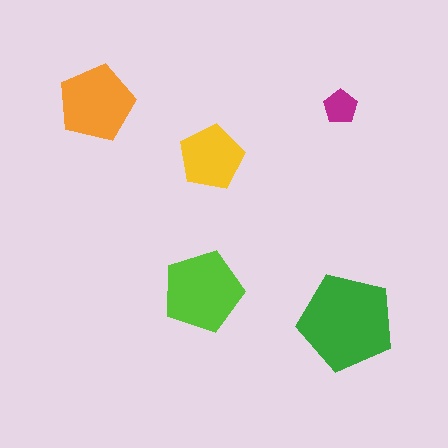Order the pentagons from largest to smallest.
the green one, the lime one, the orange one, the yellow one, the magenta one.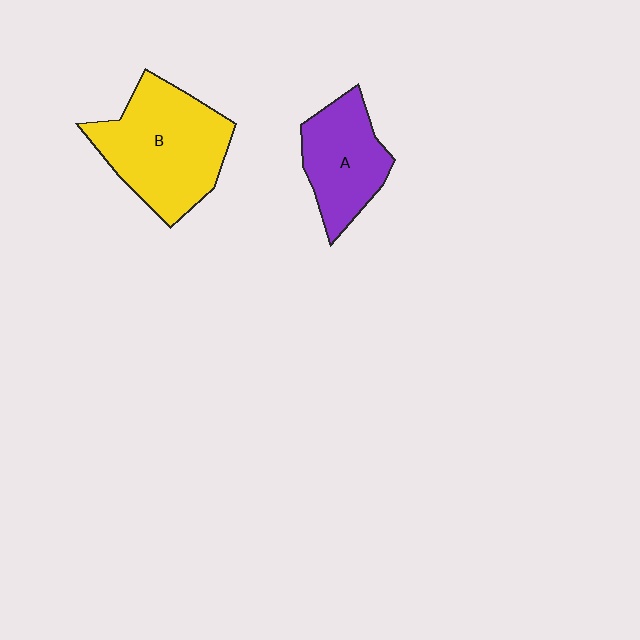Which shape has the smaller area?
Shape A (purple).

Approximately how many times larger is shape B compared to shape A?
Approximately 1.5 times.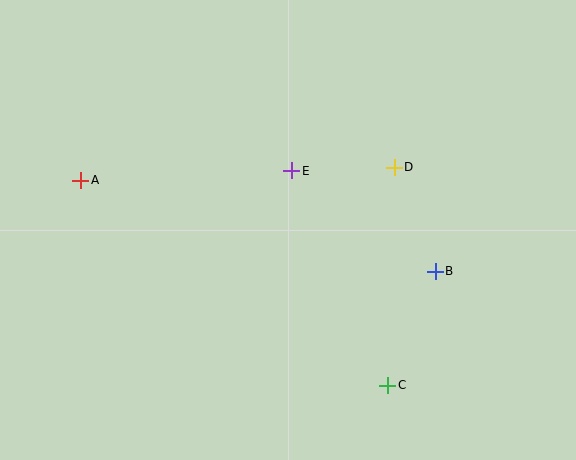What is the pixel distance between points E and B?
The distance between E and B is 175 pixels.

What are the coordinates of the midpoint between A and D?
The midpoint between A and D is at (238, 174).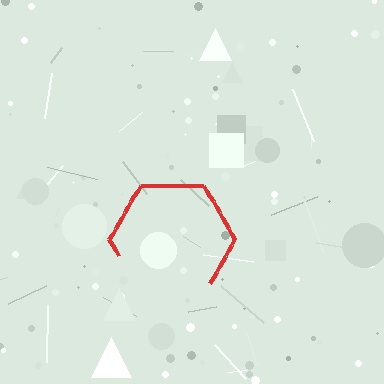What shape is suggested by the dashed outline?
The dashed outline suggests a hexagon.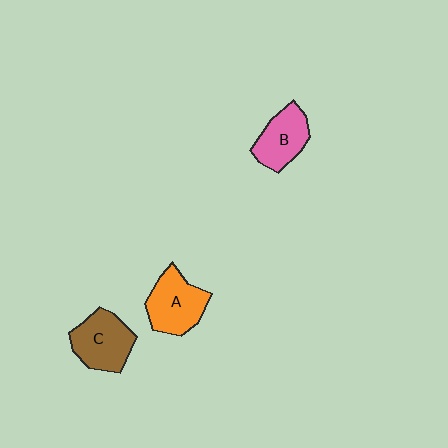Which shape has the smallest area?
Shape B (pink).